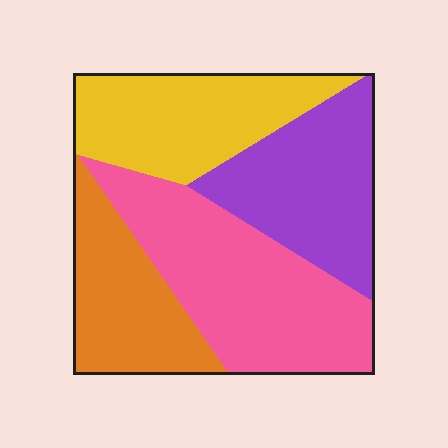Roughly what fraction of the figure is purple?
Purple covers 24% of the figure.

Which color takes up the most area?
Pink, at roughly 35%.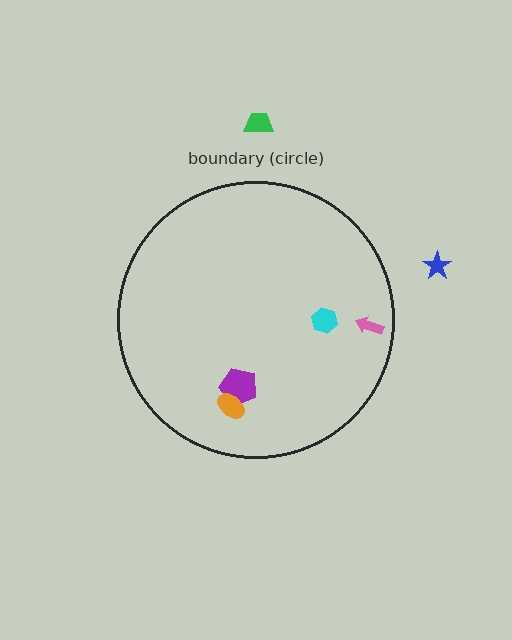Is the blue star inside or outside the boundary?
Outside.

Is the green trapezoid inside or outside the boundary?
Outside.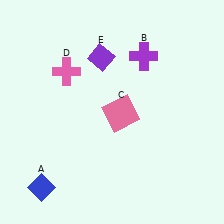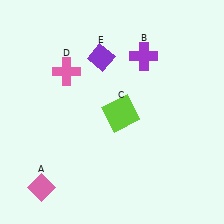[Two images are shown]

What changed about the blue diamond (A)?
In Image 1, A is blue. In Image 2, it changed to pink.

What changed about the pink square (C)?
In Image 1, C is pink. In Image 2, it changed to lime.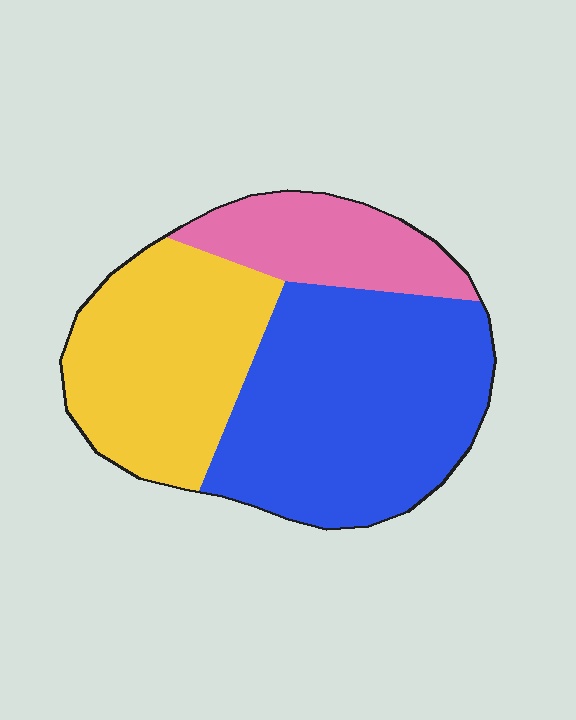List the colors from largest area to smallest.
From largest to smallest: blue, yellow, pink.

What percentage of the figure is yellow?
Yellow covers roughly 35% of the figure.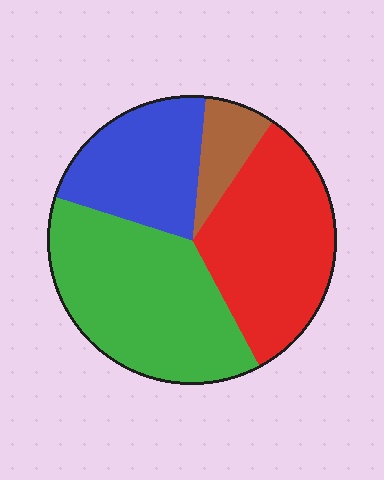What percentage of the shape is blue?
Blue covers roughly 20% of the shape.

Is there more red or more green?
Green.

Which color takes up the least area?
Brown, at roughly 10%.